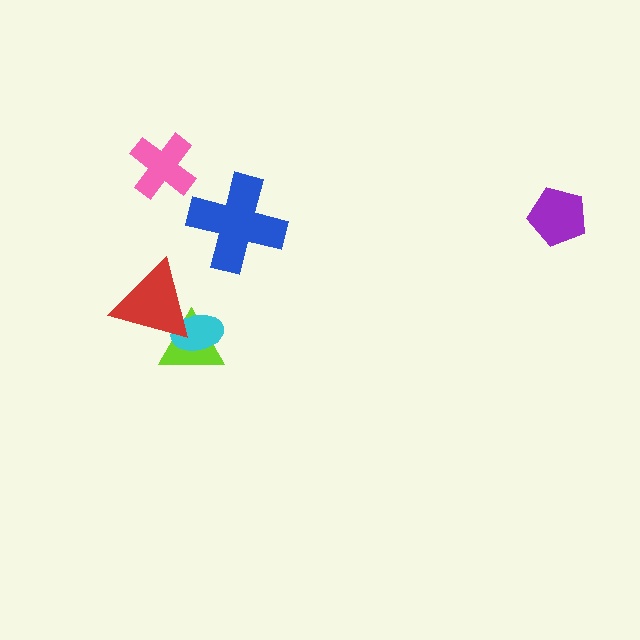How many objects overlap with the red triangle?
2 objects overlap with the red triangle.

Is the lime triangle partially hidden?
Yes, it is partially covered by another shape.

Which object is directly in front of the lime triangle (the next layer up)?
The cyan ellipse is directly in front of the lime triangle.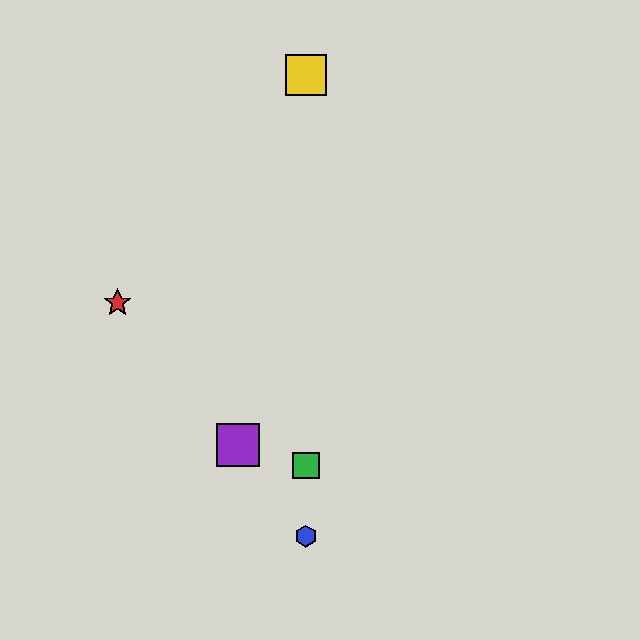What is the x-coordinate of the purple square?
The purple square is at x≈238.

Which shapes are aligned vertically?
The blue hexagon, the green square, the yellow square are aligned vertically.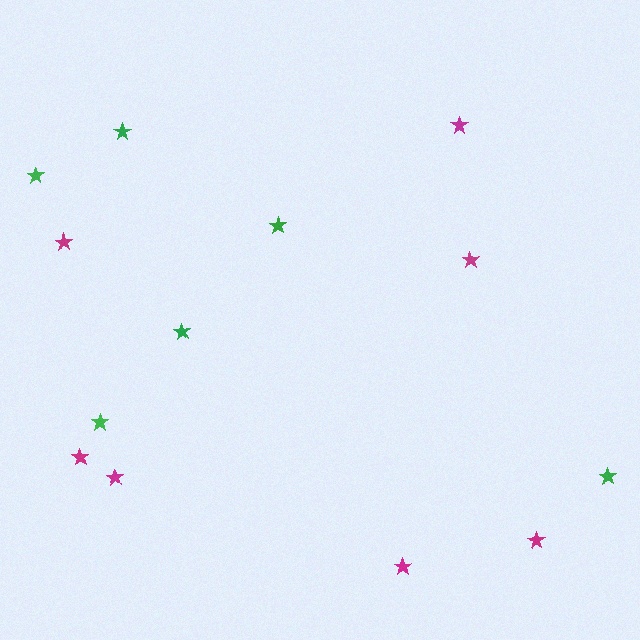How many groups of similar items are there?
There are 2 groups: one group of green stars (6) and one group of magenta stars (7).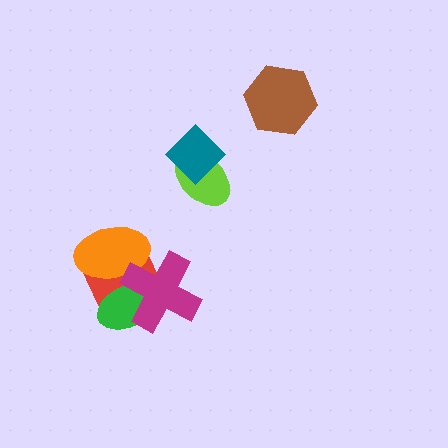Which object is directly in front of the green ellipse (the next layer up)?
The orange ellipse is directly in front of the green ellipse.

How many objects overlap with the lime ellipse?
1 object overlaps with the lime ellipse.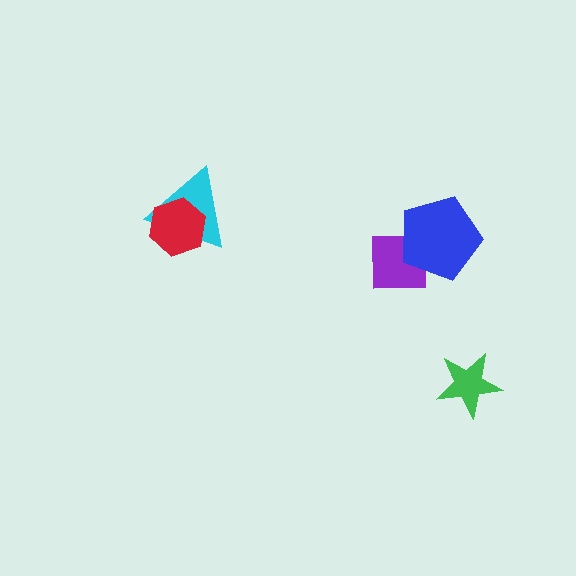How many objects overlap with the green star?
0 objects overlap with the green star.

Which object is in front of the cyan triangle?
The red hexagon is in front of the cyan triangle.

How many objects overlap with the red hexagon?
1 object overlaps with the red hexagon.